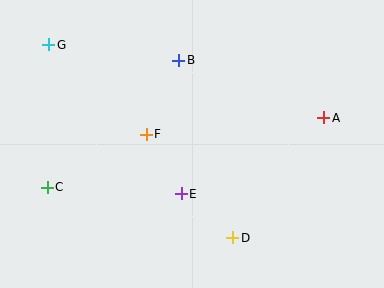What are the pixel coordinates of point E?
Point E is at (181, 194).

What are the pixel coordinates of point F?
Point F is at (146, 134).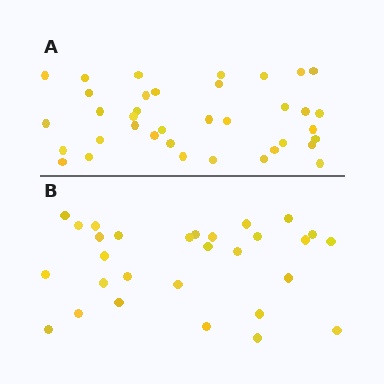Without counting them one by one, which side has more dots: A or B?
Region A (the top region) has more dots.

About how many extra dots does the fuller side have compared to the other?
Region A has roughly 8 or so more dots than region B.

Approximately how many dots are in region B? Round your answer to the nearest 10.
About 30 dots. (The exact count is 29, which rounds to 30.)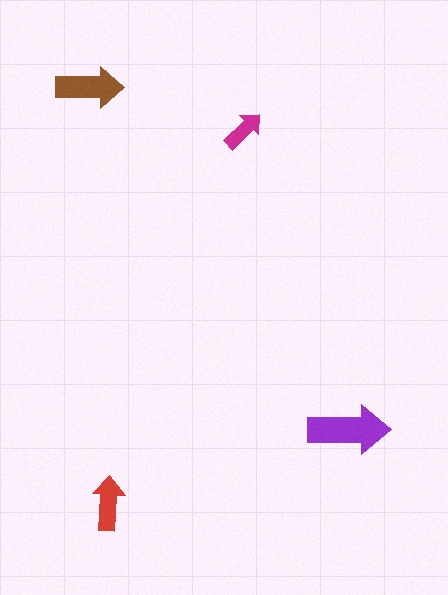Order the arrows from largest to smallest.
the purple one, the brown one, the red one, the magenta one.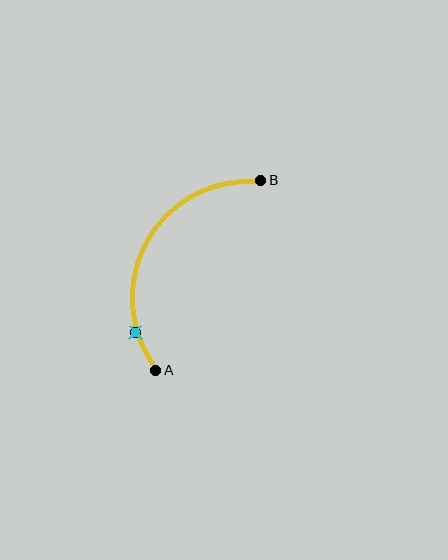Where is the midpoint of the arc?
The arc midpoint is the point on the curve farthest from the straight line joining A and B. It sits to the left of that line.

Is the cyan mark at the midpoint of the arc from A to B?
No. The cyan mark lies on the arc but is closer to endpoint A. The arc midpoint would be at the point on the curve equidistant along the arc from both A and B.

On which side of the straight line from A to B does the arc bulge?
The arc bulges to the left of the straight line connecting A and B.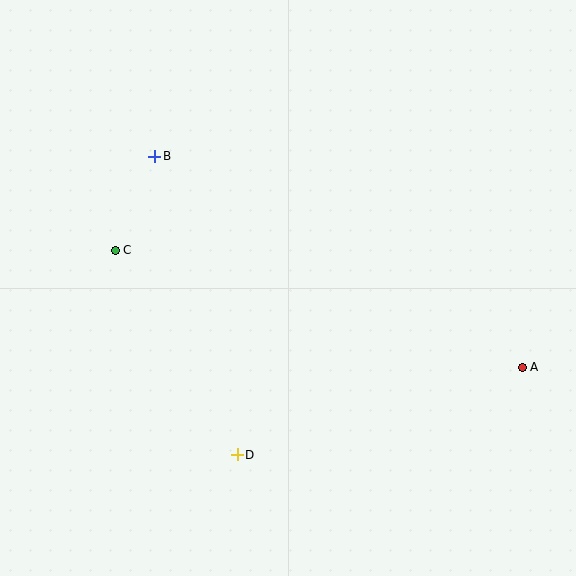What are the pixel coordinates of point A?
Point A is at (522, 367).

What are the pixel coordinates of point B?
Point B is at (155, 156).